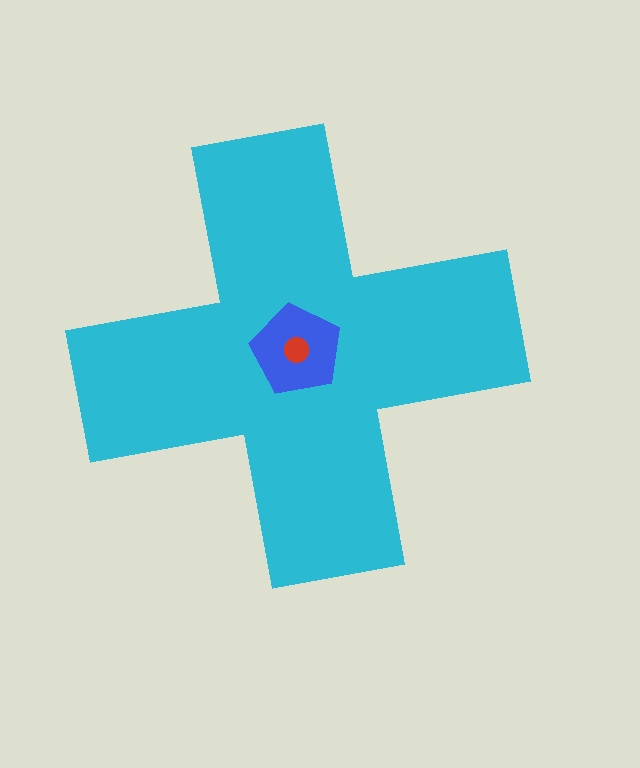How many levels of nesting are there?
3.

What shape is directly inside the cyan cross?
The blue pentagon.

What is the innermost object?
The red circle.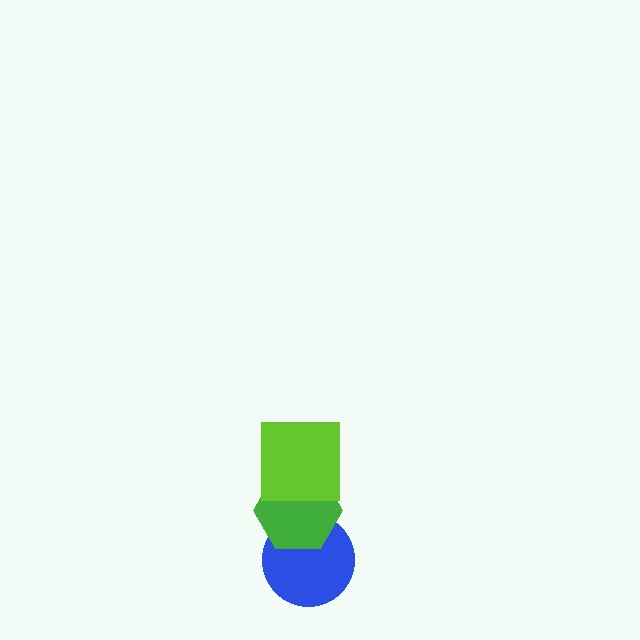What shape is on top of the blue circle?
The green hexagon is on top of the blue circle.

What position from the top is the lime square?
The lime square is 1st from the top.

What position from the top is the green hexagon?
The green hexagon is 2nd from the top.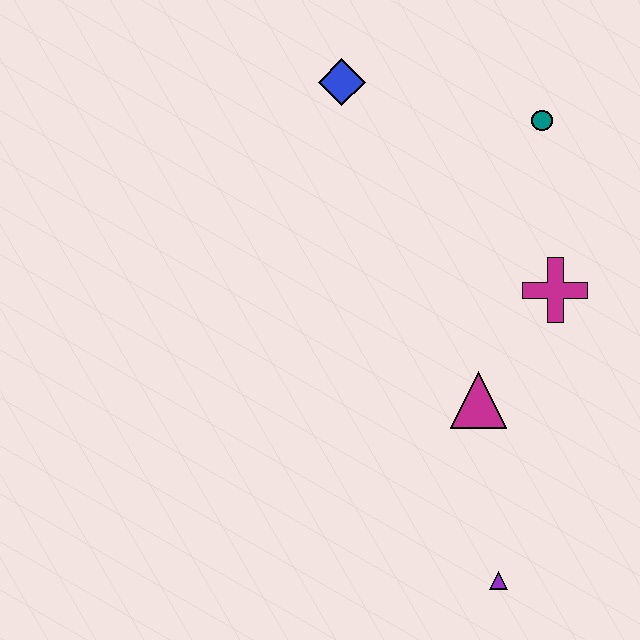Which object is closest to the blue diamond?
The teal circle is closest to the blue diamond.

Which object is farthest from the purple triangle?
The blue diamond is farthest from the purple triangle.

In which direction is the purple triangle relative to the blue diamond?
The purple triangle is below the blue diamond.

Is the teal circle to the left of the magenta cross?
Yes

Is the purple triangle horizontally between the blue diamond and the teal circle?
Yes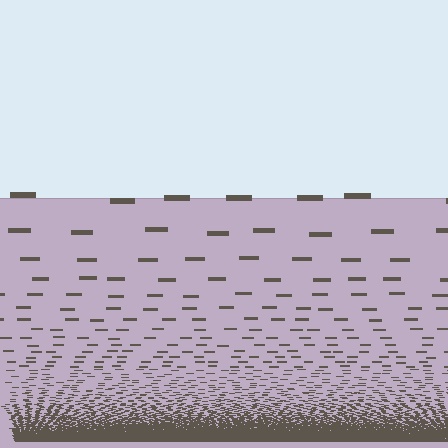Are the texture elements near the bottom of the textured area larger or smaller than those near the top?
Smaller. The gradient is inverted — elements near the bottom are smaller and denser.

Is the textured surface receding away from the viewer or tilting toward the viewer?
The surface appears to tilt toward the viewer. Texture elements get larger and sparser toward the top.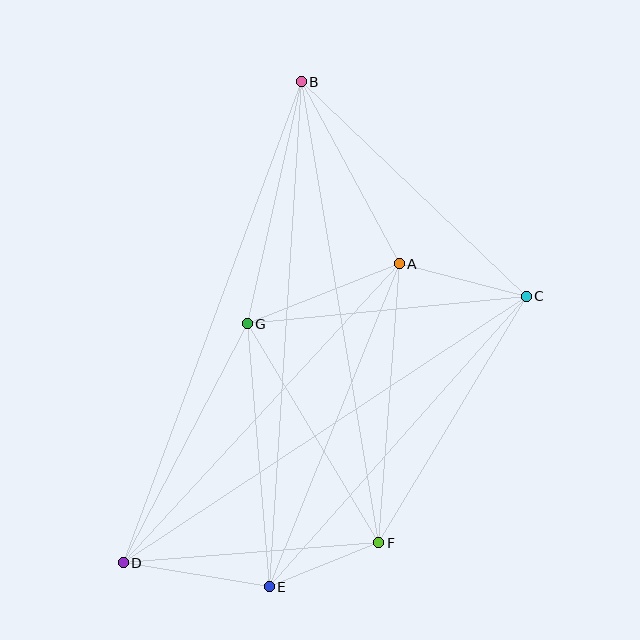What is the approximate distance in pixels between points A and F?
The distance between A and F is approximately 280 pixels.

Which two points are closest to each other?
Points E and F are closest to each other.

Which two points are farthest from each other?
Points B and D are farthest from each other.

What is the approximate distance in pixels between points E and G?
The distance between E and G is approximately 264 pixels.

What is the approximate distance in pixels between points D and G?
The distance between D and G is approximately 269 pixels.